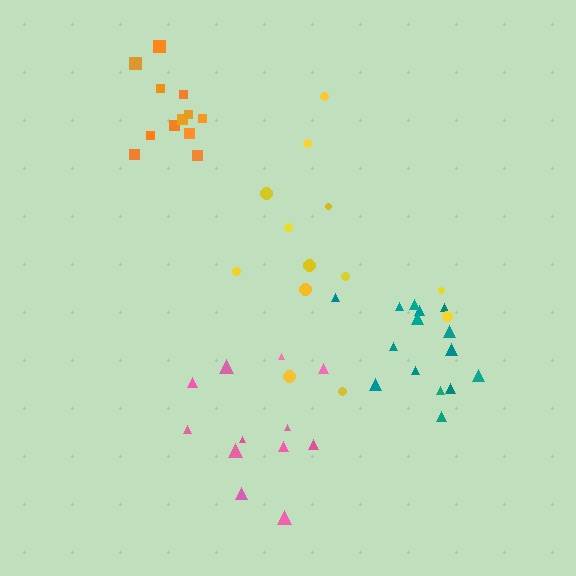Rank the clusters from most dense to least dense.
orange, teal, yellow, pink.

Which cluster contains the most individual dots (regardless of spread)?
Teal (15).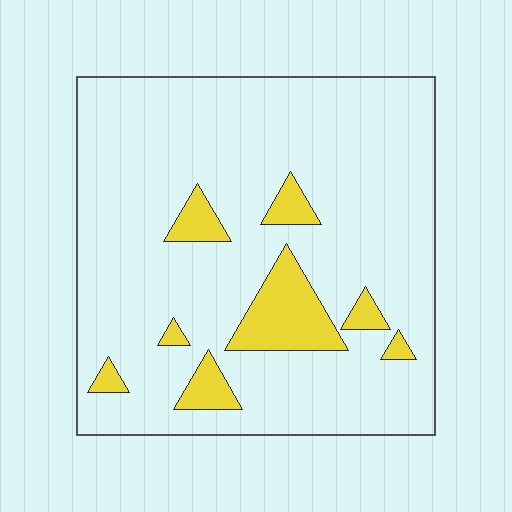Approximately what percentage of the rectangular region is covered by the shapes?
Approximately 10%.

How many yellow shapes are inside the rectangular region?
8.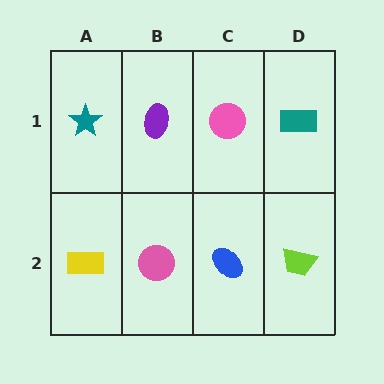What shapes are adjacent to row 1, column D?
A lime trapezoid (row 2, column D), a pink circle (row 1, column C).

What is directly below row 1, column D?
A lime trapezoid.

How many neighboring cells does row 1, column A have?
2.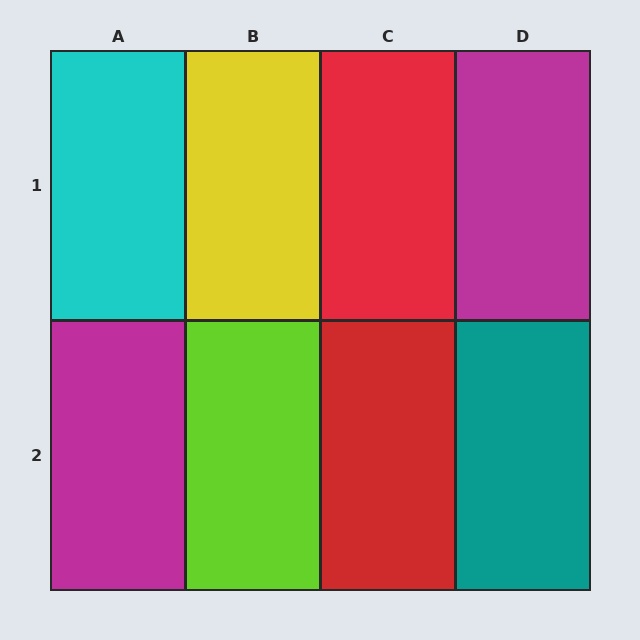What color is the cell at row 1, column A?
Cyan.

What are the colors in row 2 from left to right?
Magenta, lime, red, teal.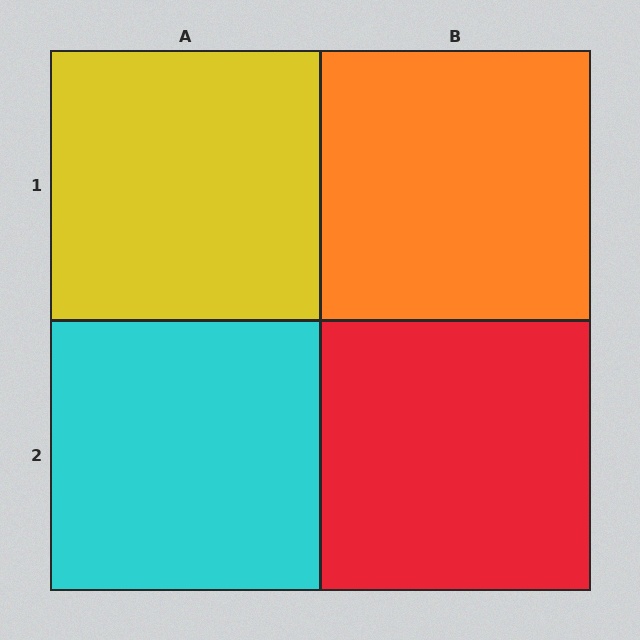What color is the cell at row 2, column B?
Red.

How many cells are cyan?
1 cell is cyan.